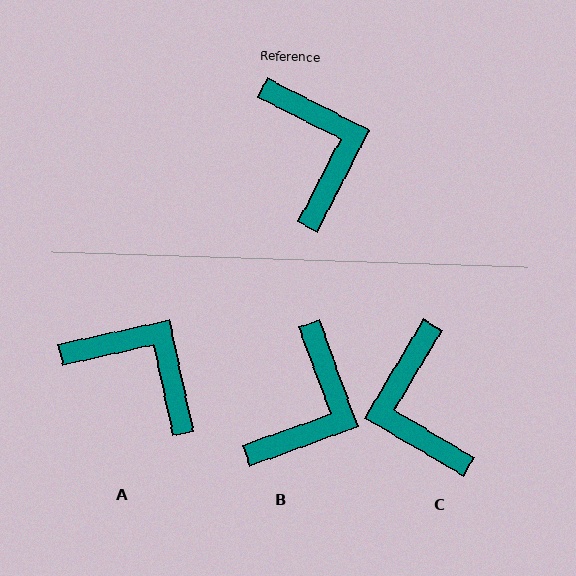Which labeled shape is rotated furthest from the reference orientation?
C, about 177 degrees away.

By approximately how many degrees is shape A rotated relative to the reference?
Approximately 40 degrees counter-clockwise.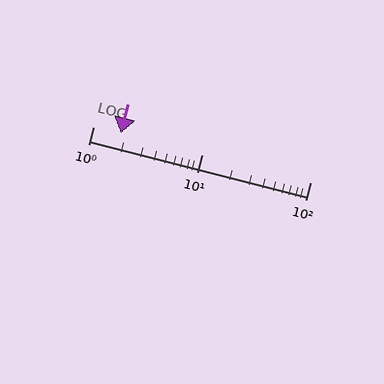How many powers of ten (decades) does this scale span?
The scale spans 2 decades, from 1 to 100.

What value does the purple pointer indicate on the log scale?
The pointer indicates approximately 1.8.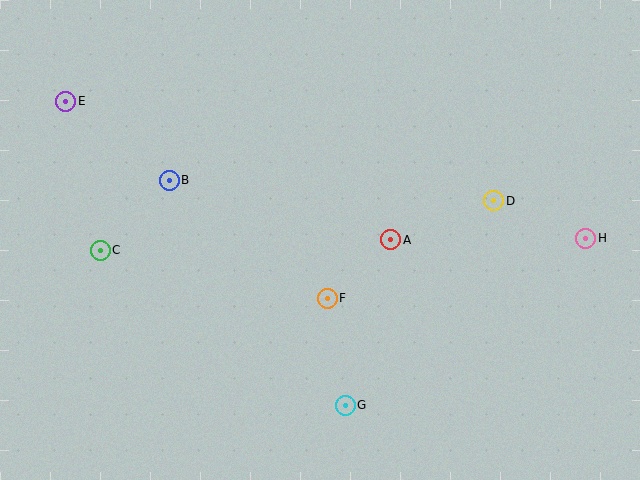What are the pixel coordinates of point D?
Point D is at (494, 201).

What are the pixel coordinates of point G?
Point G is at (345, 405).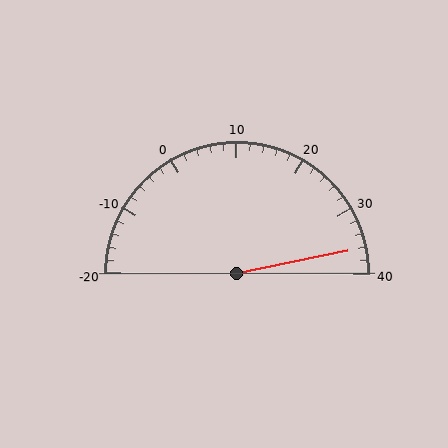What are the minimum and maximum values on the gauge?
The gauge ranges from -20 to 40.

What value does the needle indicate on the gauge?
The needle indicates approximately 36.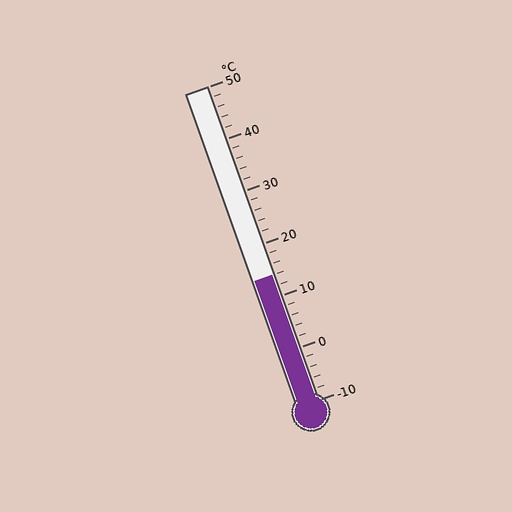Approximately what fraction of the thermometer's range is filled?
The thermometer is filled to approximately 40% of its range.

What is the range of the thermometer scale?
The thermometer scale ranges from -10°C to 50°C.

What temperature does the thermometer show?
The thermometer shows approximately 14°C.